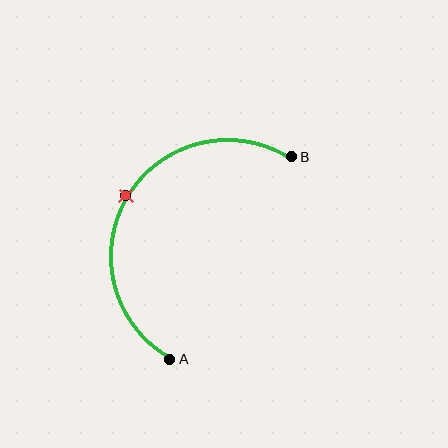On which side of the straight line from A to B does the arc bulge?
The arc bulges to the left of the straight line connecting A and B.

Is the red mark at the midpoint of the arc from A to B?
Yes. The red mark lies on the arc at equal arc-length from both A and B — it is the arc midpoint.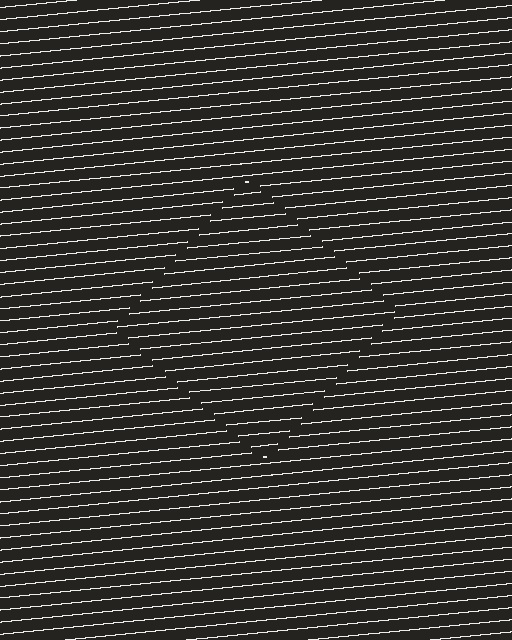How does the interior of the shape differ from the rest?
The interior of the shape contains the same grating, shifted by half a period — the contour is defined by the phase discontinuity where line-ends from the inner and outer gratings abut.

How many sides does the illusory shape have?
4 sides — the line-ends trace a square.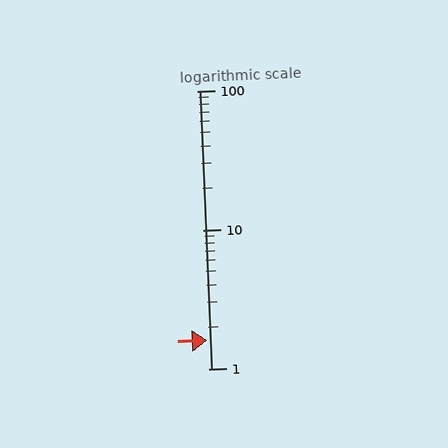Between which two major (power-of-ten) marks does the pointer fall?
The pointer is between 1 and 10.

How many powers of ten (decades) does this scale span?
The scale spans 2 decades, from 1 to 100.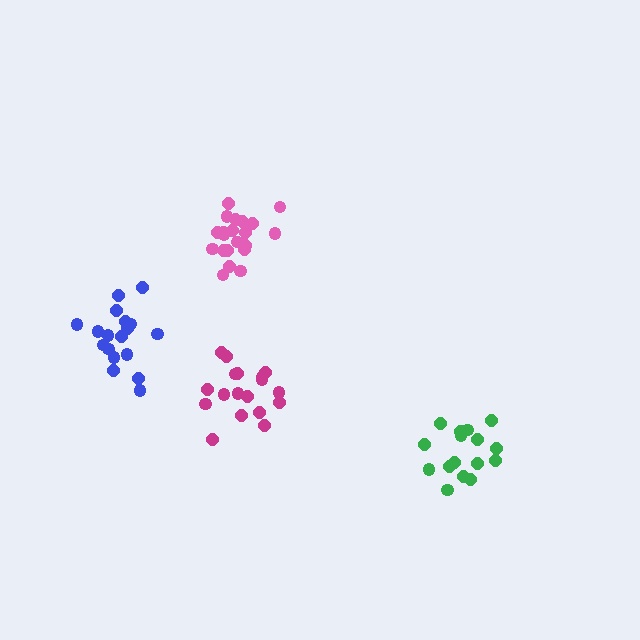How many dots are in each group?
Group 1: 16 dots, Group 2: 18 dots, Group 3: 18 dots, Group 4: 21 dots (73 total).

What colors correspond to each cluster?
The clusters are colored: green, blue, magenta, pink.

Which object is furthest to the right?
The green cluster is rightmost.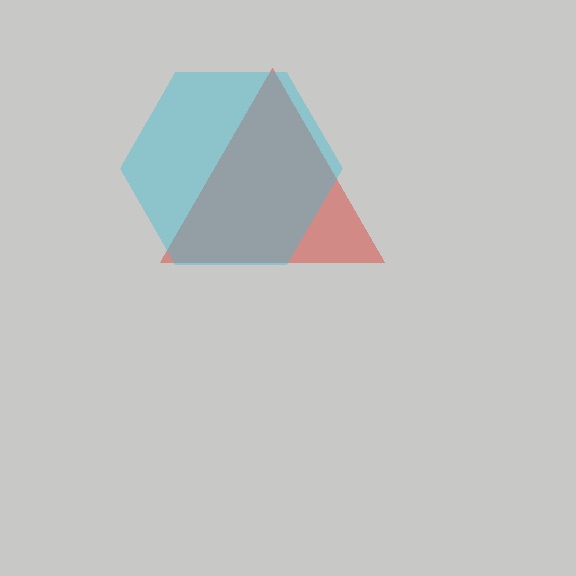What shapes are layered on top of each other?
The layered shapes are: a red triangle, a cyan hexagon.